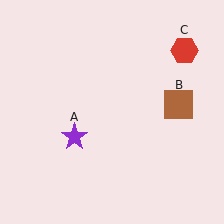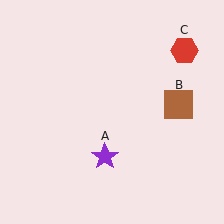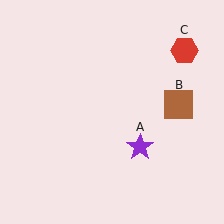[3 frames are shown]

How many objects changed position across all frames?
1 object changed position: purple star (object A).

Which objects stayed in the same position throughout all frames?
Brown square (object B) and red hexagon (object C) remained stationary.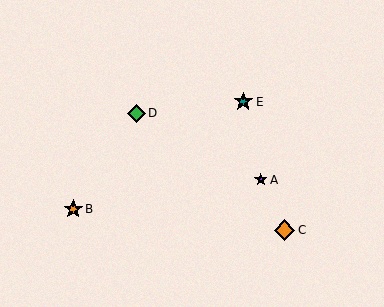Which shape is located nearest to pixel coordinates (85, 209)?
The orange star (labeled B) at (73, 209) is nearest to that location.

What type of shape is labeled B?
Shape B is an orange star.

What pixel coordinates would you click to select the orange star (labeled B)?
Click at (73, 209) to select the orange star B.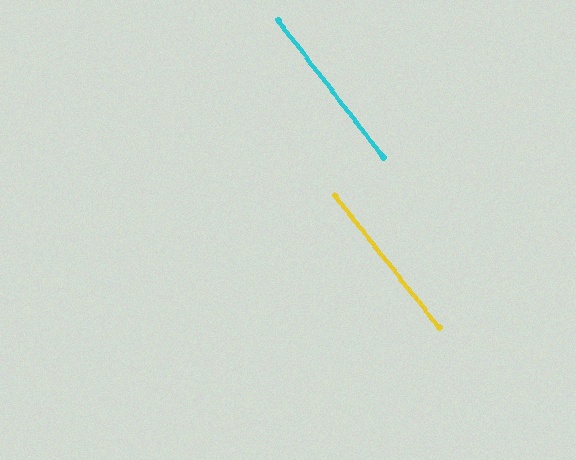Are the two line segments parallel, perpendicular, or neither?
Parallel — their directions differ by only 0.9°.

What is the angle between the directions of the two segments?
Approximately 1 degree.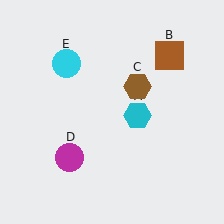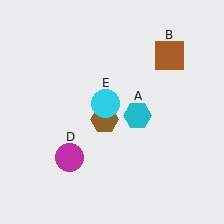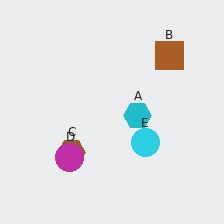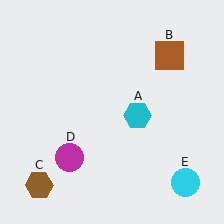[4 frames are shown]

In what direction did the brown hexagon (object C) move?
The brown hexagon (object C) moved down and to the left.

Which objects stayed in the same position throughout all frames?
Cyan hexagon (object A) and brown square (object B) and magenta circle (object D) remained stationary.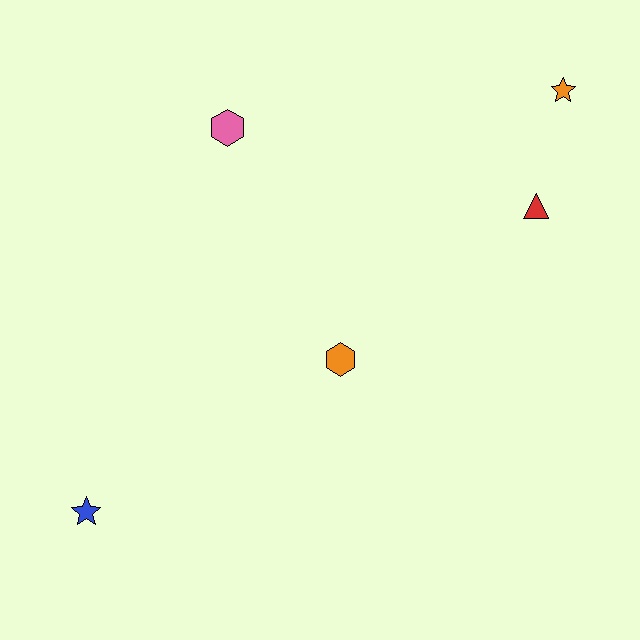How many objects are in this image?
There are 5 objects.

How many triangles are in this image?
There is 1 triangle.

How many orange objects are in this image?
There are 2 orange objects.